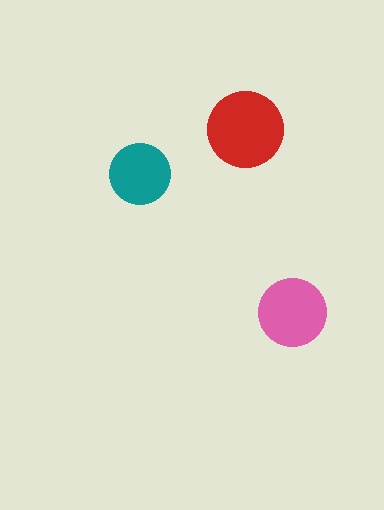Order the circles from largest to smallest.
the red one, the pink one, the teal one.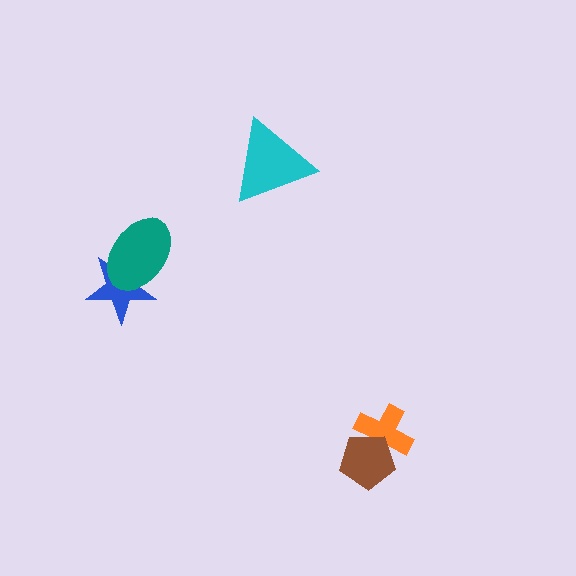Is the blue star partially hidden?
Yes, it is partially covered by another shape.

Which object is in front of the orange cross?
The brown pentagon is in front of the orange cross.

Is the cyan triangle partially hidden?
No, no other shape covers it.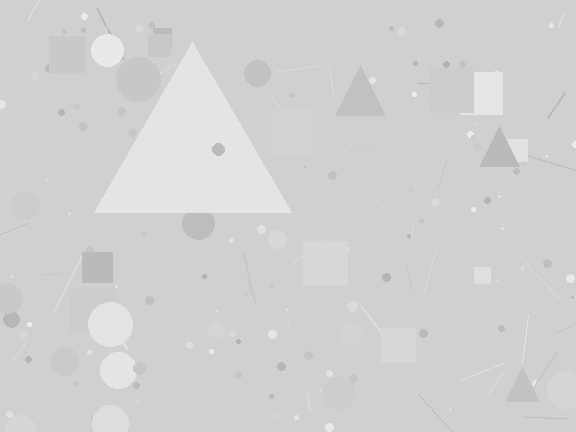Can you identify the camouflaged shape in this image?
The camouflaged shape is a triangle.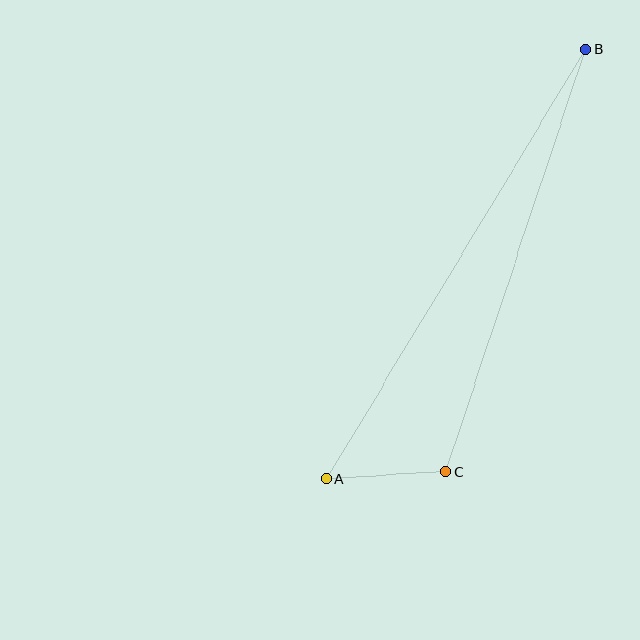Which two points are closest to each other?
Points A and C are closest to each other.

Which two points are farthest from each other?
Points A and B are farthest from each other.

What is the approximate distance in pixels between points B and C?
The distance between B and C is approximately 445 pixels.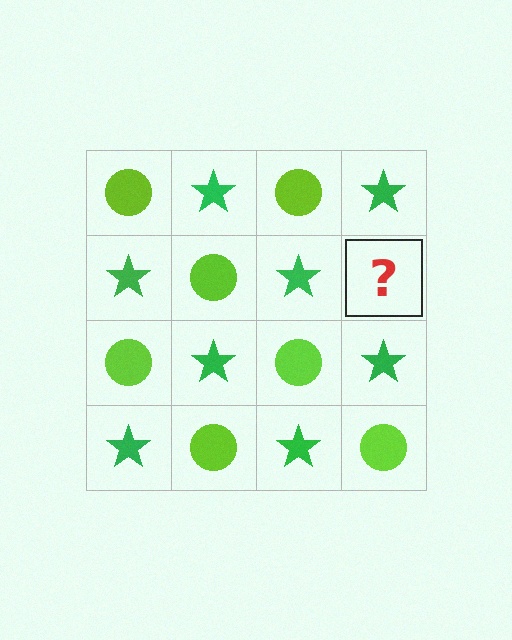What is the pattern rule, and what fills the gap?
The rule is that it alternates lime circle and green star in a checkerboard pattern. The gap should be filled with a lime circle.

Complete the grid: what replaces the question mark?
The question mark should be replaced with a lime circle.